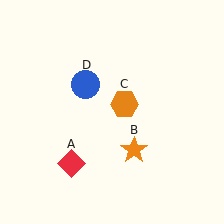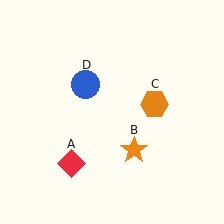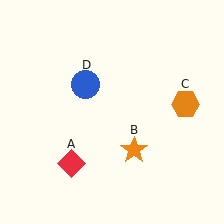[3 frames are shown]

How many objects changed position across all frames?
1 object changed position: orange hexagon (object C).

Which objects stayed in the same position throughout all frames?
Red diamond (object A) and orange star (object B) and blue circle (object D) remained stationary.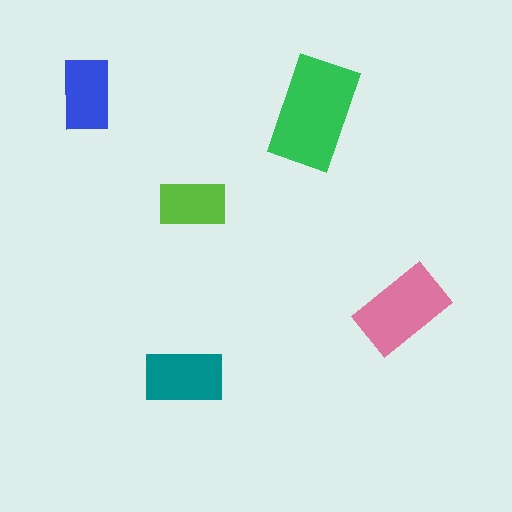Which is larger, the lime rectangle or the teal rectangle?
The teal one.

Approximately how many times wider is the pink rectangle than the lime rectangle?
About 1.5 times wider.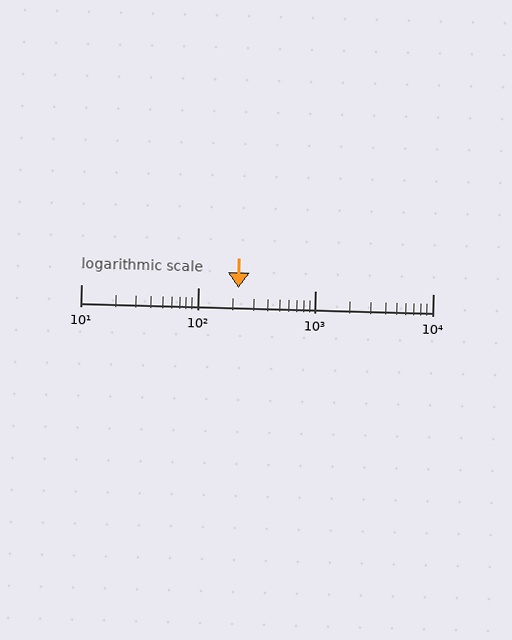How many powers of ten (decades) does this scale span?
The scale spans 3 decades, from 10 to 10000.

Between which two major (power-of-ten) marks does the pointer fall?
The pointer is between 100 and 1000.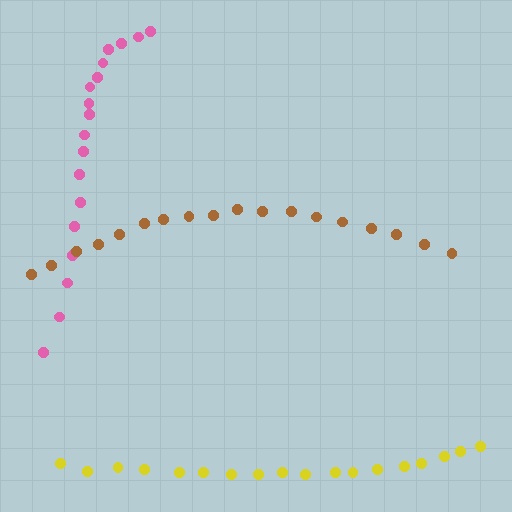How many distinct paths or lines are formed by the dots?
There are 3 distinct paths.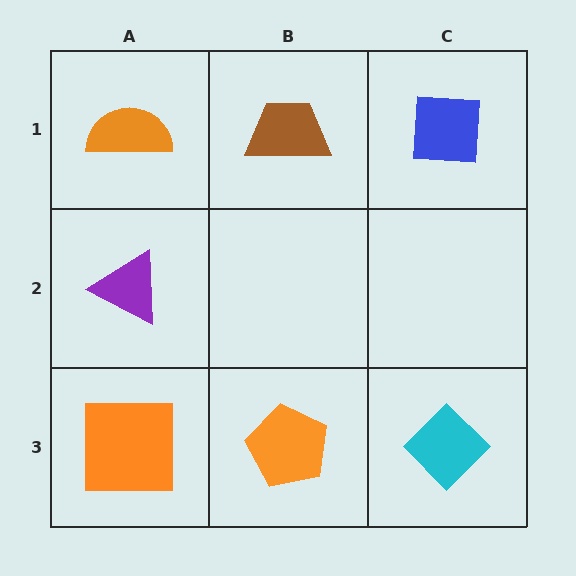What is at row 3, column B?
An orange pentagon.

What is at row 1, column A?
An orange semicircle.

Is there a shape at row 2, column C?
No, that cell is empty.